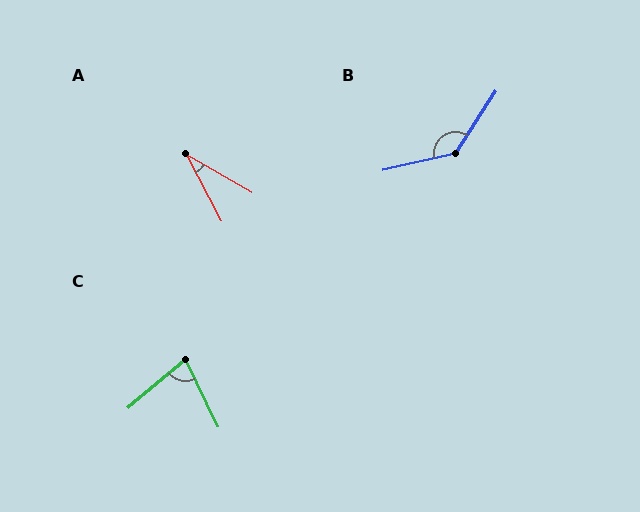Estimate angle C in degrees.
Approximately 76 degrees.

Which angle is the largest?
B, at approximately 136 degrees.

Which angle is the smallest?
A, at approximately 32 degrees.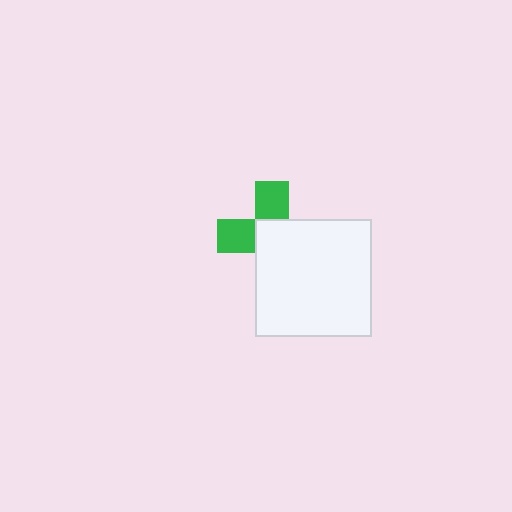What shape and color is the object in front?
The object in front is a white square.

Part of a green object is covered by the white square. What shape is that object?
It is a cross.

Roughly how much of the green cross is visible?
A small part of it is visible (roughly 41%).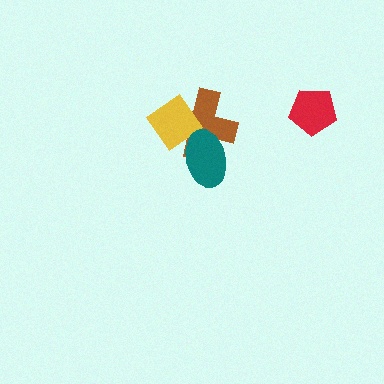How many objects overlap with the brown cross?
2 objects overlap with the brown cross.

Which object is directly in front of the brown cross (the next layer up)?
The yellow diamond is directly in front of the brown cross.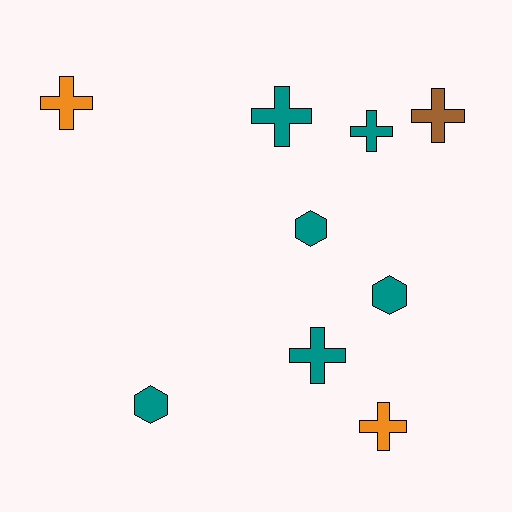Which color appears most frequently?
Teal, with 6 objects.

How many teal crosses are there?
There are 3 teal crosses.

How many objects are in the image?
There are 9 objects.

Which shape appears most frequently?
Cross, with 6 objects.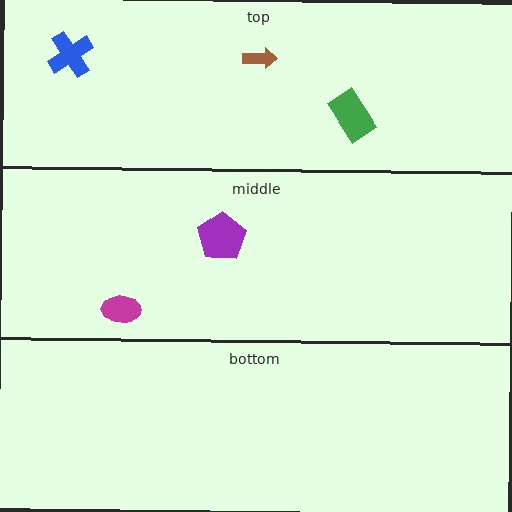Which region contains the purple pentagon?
The middle region.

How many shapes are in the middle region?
2.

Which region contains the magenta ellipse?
The middle region.